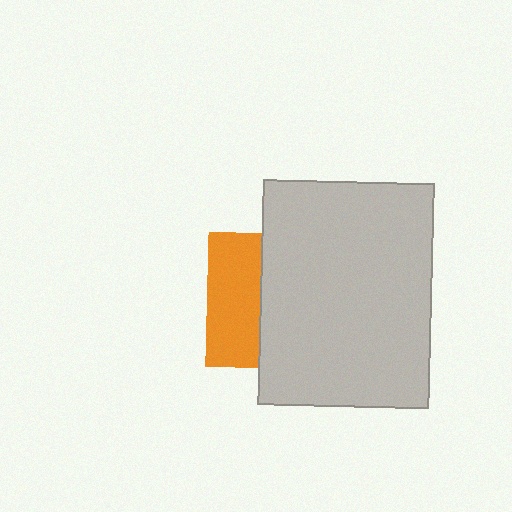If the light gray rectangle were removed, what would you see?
You would see the complete orange square.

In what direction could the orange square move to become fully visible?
The orange square could move left. That would shift it out from behind the light gray rectangle entirely.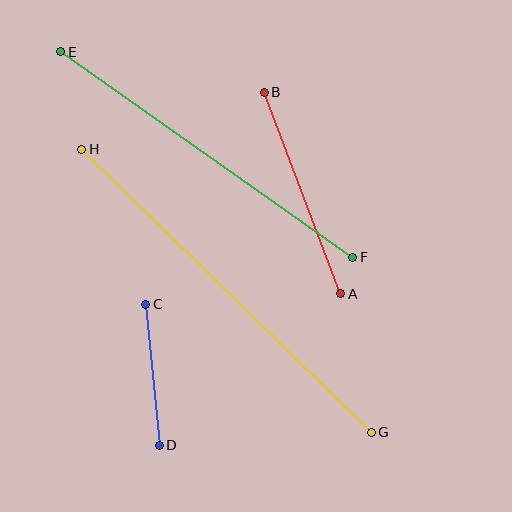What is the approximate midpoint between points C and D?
The midpoint is at approximately (153, 375) pixels.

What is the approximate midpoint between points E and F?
The midpoint is at approximately (207, 155) pixels.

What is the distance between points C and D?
The distance is approximately 142 pixels.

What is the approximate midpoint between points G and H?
The midpoint is at approximately (227, 291) pixels.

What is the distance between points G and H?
The distance is approximately 405 pixels.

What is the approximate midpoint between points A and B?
The midpoint is at approximately (303, 193) pixels.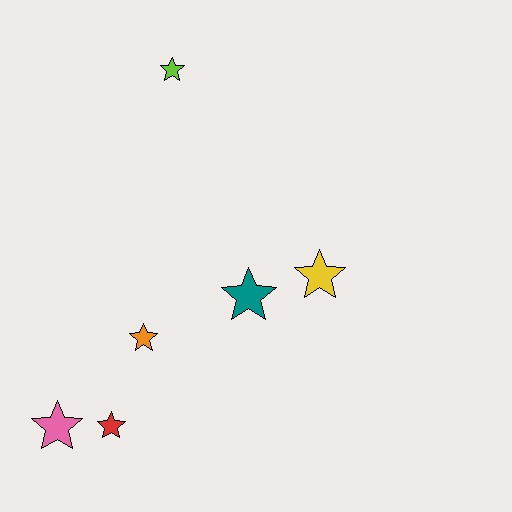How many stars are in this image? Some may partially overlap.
There are 6 stars.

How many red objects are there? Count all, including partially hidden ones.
There is 1 red object.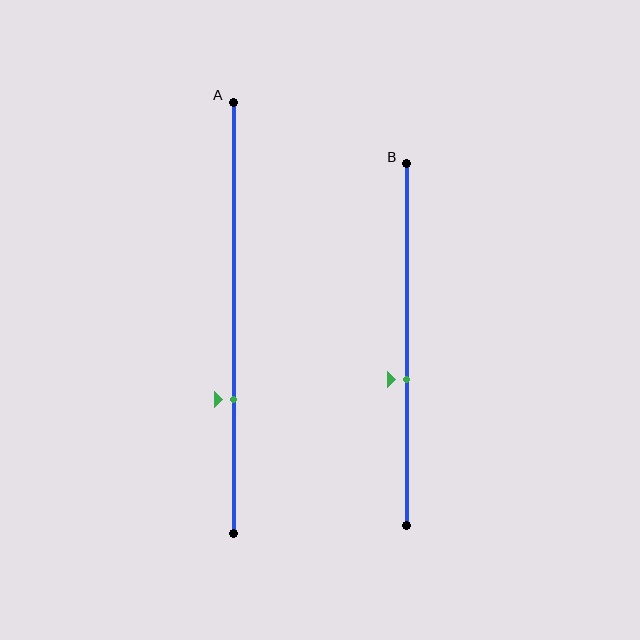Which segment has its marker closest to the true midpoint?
Segment B has its marker closest to the true midpoint.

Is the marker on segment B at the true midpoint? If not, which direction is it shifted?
No, the marker on segment B is shifted downward by about 10% of the segment length.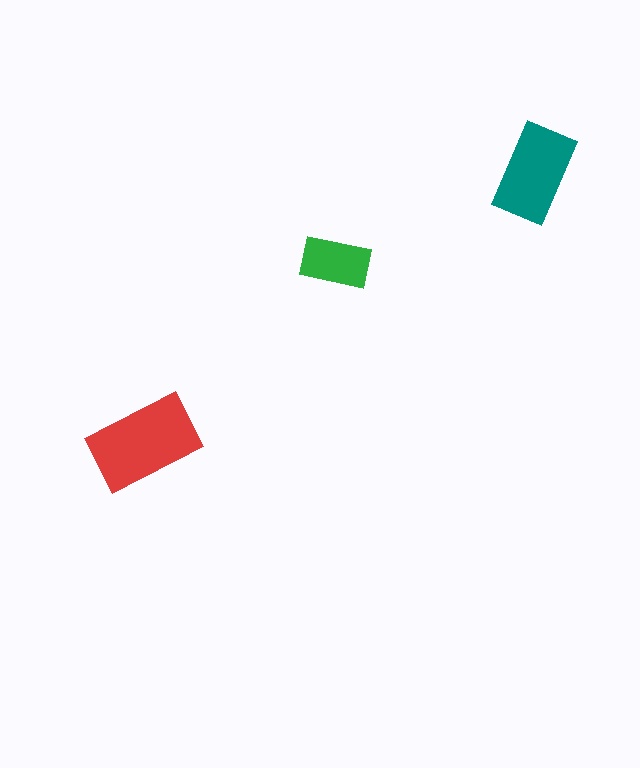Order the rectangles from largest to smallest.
the red one, the teal one, the green one.